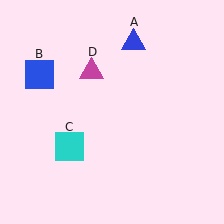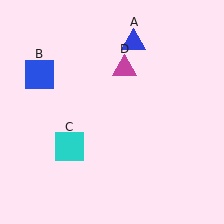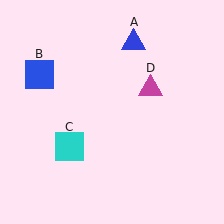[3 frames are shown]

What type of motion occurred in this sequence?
The magenta triangle (object D) rotated clockwise around the center of the scene.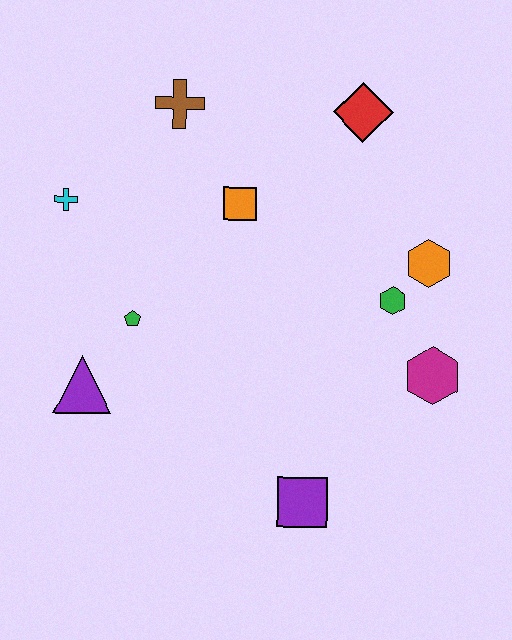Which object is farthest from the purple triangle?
The red diamond is farthest from the purple triangle.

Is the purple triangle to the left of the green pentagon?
Yes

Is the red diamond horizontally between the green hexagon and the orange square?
Yes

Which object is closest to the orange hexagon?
The green hexagon is closest to the orange hexagon.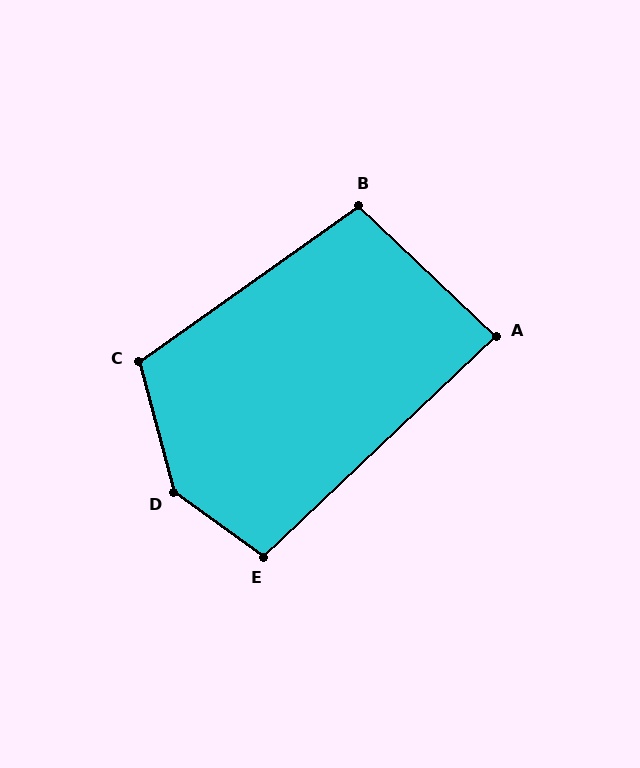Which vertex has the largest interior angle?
D, at approximately 140 degrees.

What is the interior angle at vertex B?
Approximately 101 degrees (obtuse).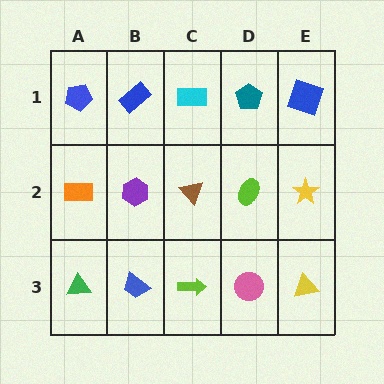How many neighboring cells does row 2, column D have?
4.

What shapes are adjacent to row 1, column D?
A lime ellipse (row 2, column D), a cyan rectangle (row 1, column C), a blue square (row 1, column E).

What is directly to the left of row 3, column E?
A pink circle.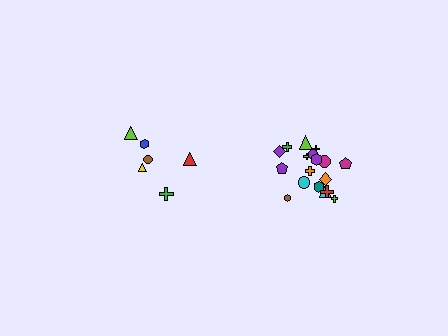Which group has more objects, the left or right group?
The right group.